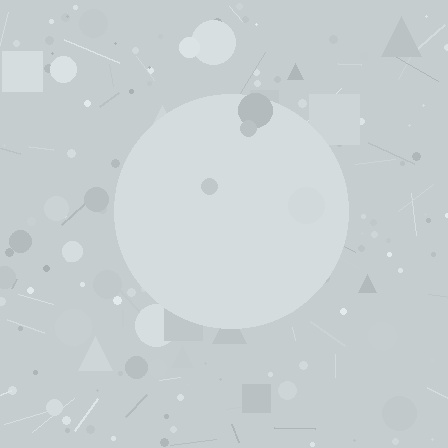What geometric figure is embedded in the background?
A circle is embedded in the background.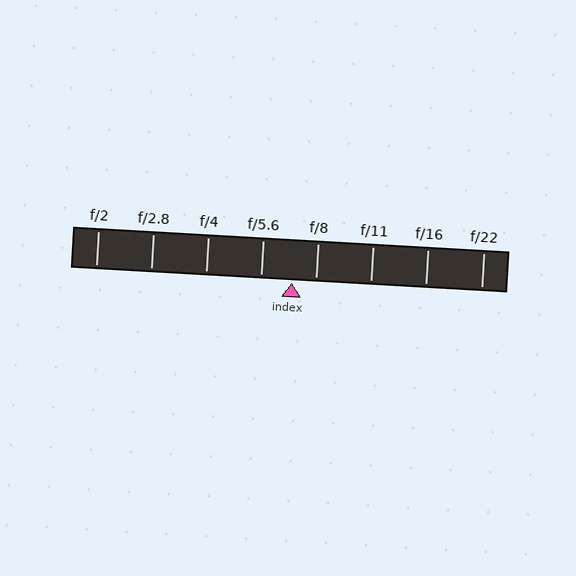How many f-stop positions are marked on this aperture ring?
There are 8 f-stop positions marked.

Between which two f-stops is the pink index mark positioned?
The index mark is between f/5.6 and f/8.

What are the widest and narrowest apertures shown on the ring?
The widest aperture shown is f/2 and the narrowest is f/22.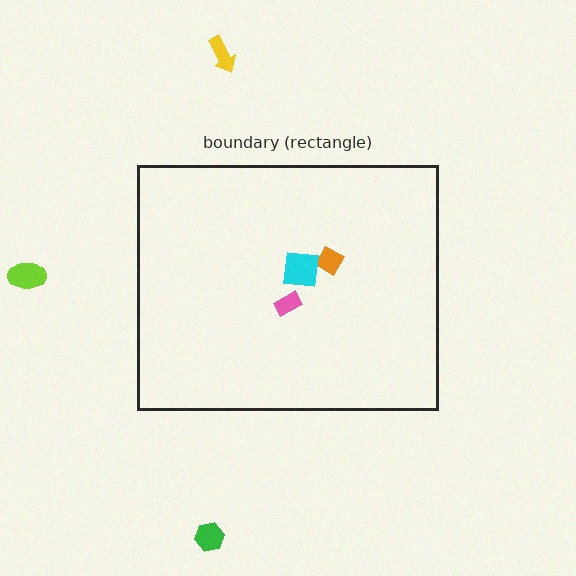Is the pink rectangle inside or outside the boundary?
Inside.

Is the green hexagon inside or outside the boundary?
Outside.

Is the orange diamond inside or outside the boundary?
Inside.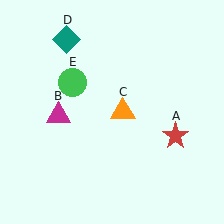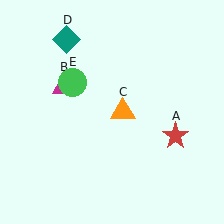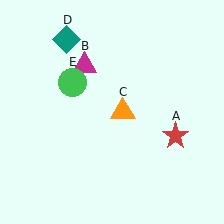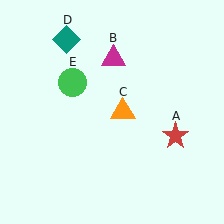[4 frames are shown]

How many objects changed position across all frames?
1 object changed position: magenta triangle (object B).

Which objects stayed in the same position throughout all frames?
Red star (object A) and orange triangle (object C) and teal diamond (object D) and green circle (object E) remained stationary.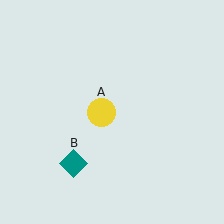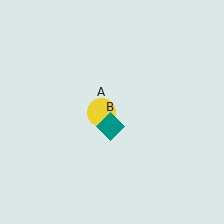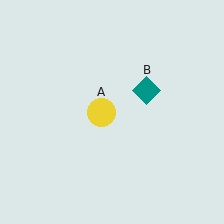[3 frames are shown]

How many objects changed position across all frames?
1 object changed position: teal diamond (object B).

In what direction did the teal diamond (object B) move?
The teal diamond (object B) moved up and to the right.